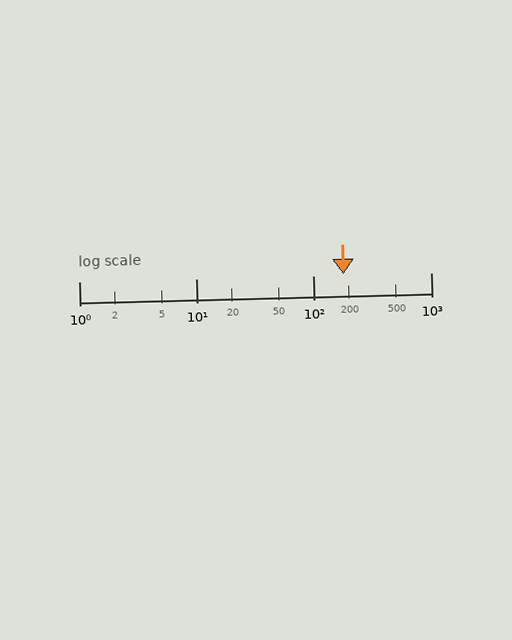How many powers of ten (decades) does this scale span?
The scale spans 3 decades, from 1 to 1000.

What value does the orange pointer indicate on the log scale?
The pointer indicates approximately 180.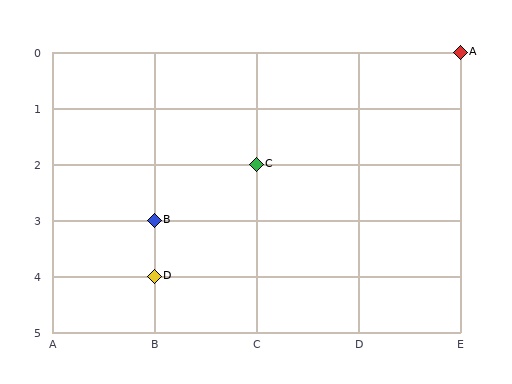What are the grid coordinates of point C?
Point C is at grid coordinates (C, 2).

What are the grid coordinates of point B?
Point B is at grid coordinates (B, 3).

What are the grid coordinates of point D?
Point D is at grid coordinates (B, 4).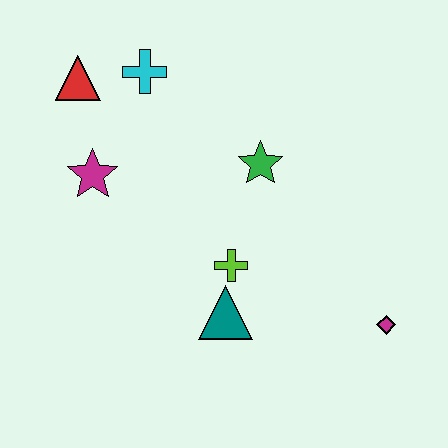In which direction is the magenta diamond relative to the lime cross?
The magenta diamond is to the right of the lime cross.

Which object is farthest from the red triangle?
The magenta diamond is farthest from the red triangle.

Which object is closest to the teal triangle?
The lime cross is closest to the teal triangle.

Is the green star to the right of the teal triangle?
Yes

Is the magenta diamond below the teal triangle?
Yes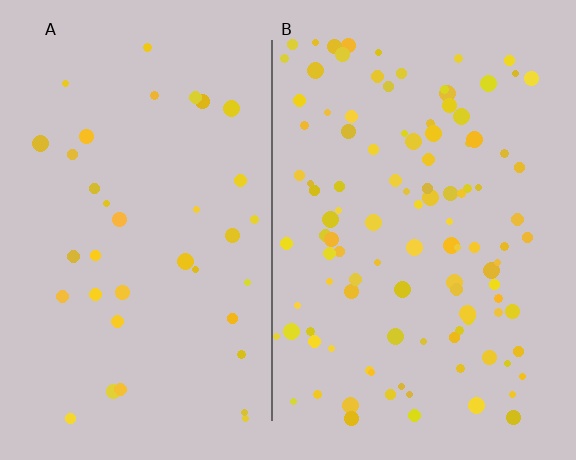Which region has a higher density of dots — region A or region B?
B (the right).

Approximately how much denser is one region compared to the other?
Approximately 3.0× — region B over region A.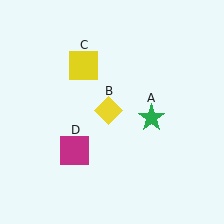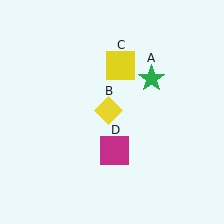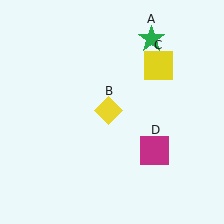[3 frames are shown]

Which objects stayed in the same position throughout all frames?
Yellow diamond (object B) remained stationary.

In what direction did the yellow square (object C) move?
The yellow square (object C) moved right.